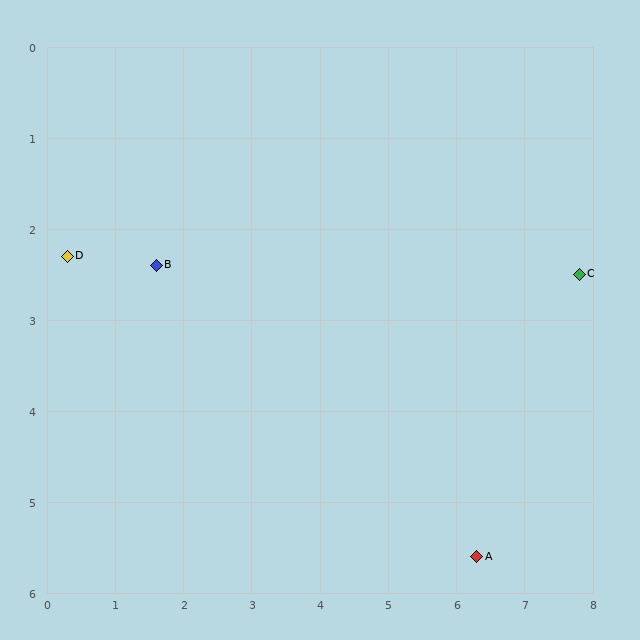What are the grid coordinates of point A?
Point A is at approximately (6.3, 5.6).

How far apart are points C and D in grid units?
Points C and D are about 7.5 grid units apart.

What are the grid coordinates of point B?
Point B is at approximately (1.6, 2.4).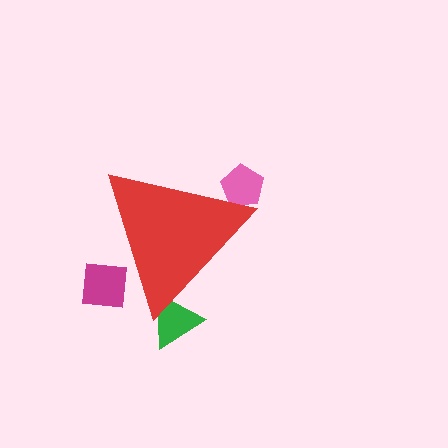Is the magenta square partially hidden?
Yes, the magenta square is partially hidden behind the red triangle.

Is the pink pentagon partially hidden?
Yes, the pink pentagon is partially hidden behind the red triangle.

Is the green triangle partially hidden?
Yes, the green triangle is partially hidden behind the red triangle.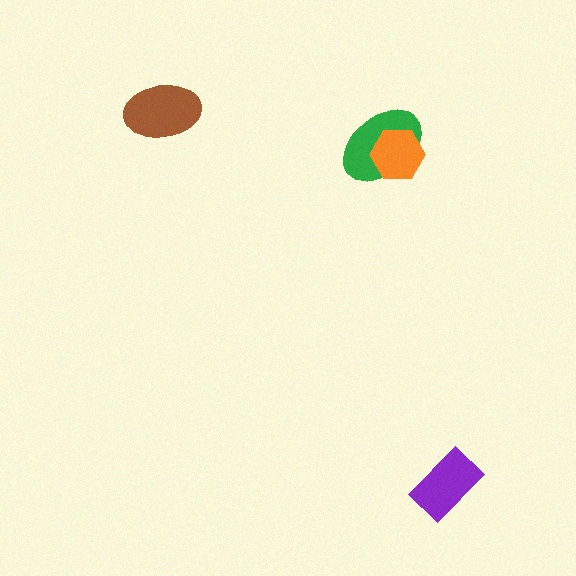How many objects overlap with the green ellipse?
1 object overlaps with the green ellipse.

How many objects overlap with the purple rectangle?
0 objects overlap with the purple rectangle.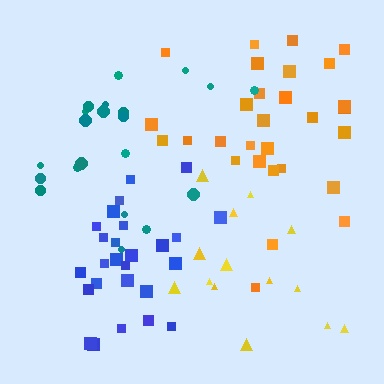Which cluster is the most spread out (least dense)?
Yellow.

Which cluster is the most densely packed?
Blue.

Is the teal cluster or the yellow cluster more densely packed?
Teal.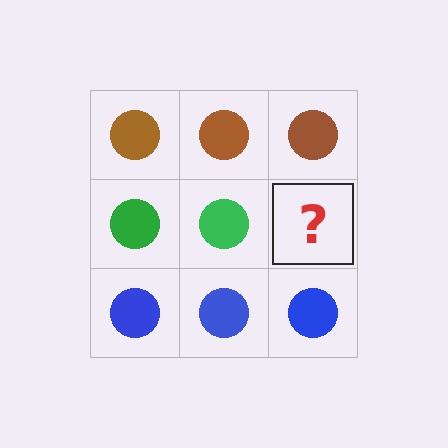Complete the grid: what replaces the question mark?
The question mark should be replaced with a green circle.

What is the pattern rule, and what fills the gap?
The rule is that each row has a consistent color. The gap should be filled with a green circle.